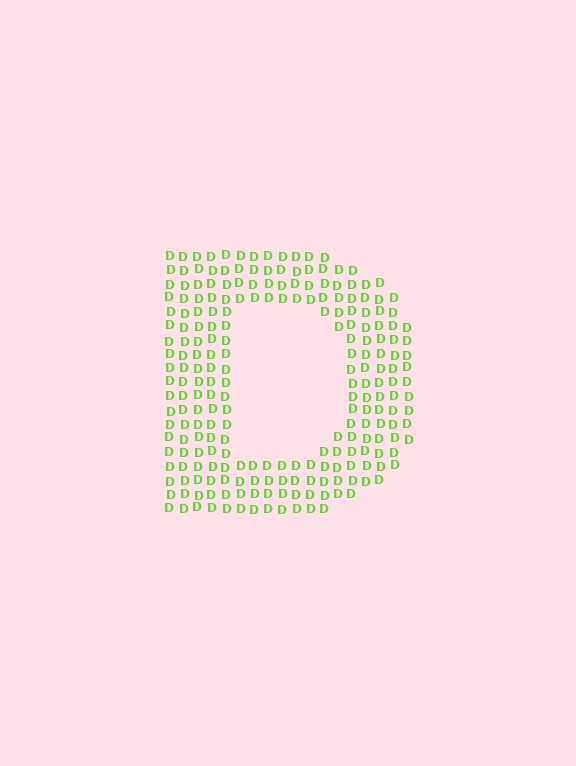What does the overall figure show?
The overall figure shows the letter D.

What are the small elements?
The small elements are letter D's.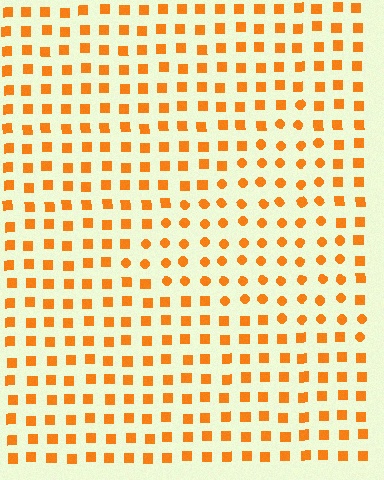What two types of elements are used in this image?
The image uses circles inside the triangle region and squares outside it.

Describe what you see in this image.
The image is filled with small orange elements arranged in a uniform grid. A triangle-shaped region contains circles, while the surrounding area contains squares. The boundary is defined purely by the change in element shape.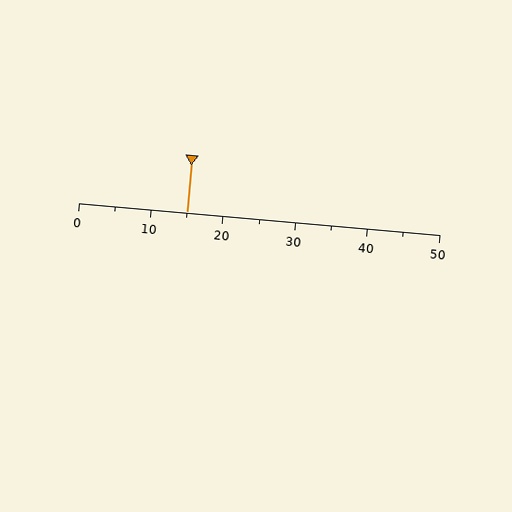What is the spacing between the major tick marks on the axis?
The major ticks are spaced 10 apart.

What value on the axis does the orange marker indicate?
The marker indicates approximately 15.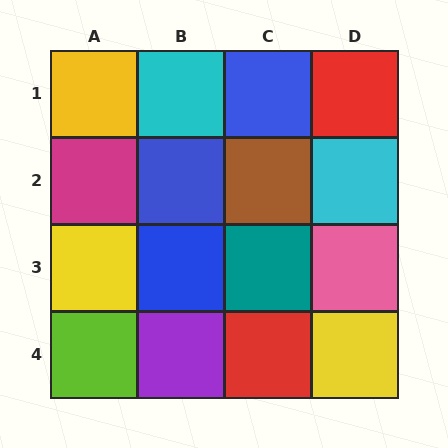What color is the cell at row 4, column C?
Red.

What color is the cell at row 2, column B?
Blue.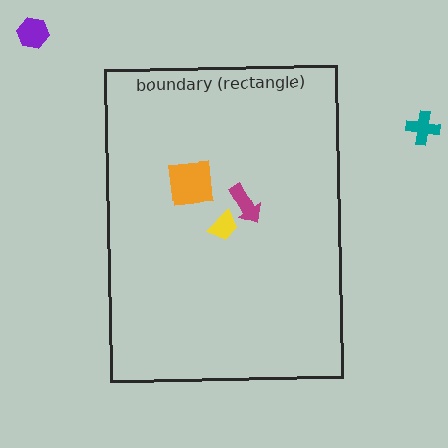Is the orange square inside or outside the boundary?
Inside.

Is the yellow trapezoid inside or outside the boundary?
Inside.